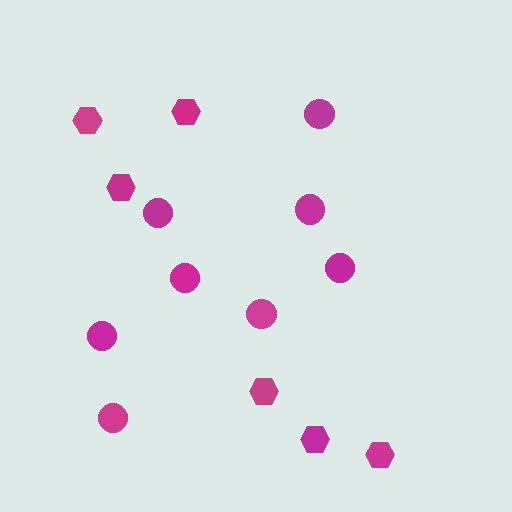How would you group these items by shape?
There are 2 groups: one group of circles (8) and one group of hexagons (6).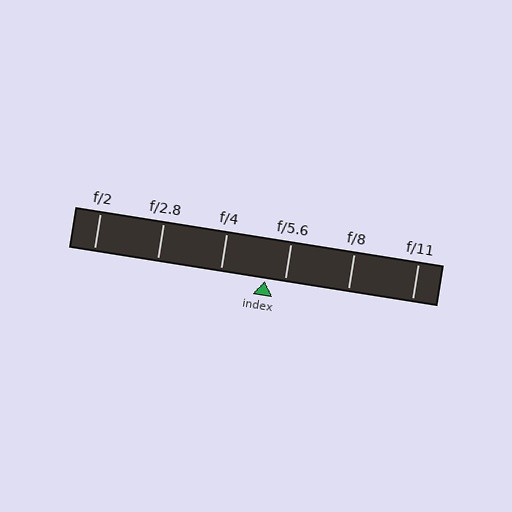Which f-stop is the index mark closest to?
The index mark is closest to f/5.6.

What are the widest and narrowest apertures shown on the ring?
The widest aperture shown is f/2 and the narrowest is f/11.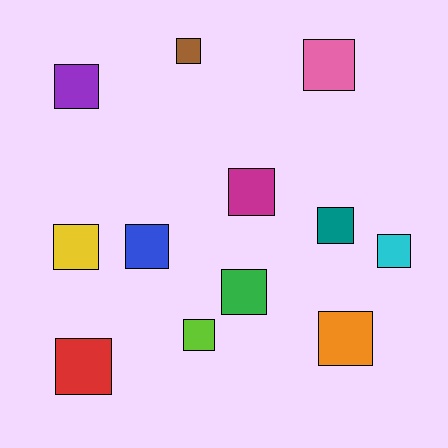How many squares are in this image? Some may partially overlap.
There are 12 squares.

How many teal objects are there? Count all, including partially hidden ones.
There is 1 teal object.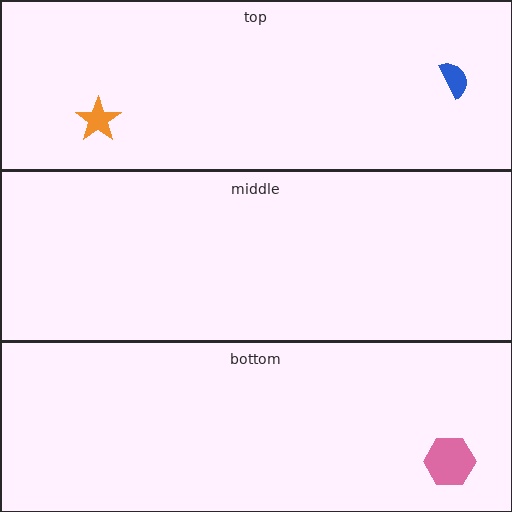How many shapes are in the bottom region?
1.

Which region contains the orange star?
The top region.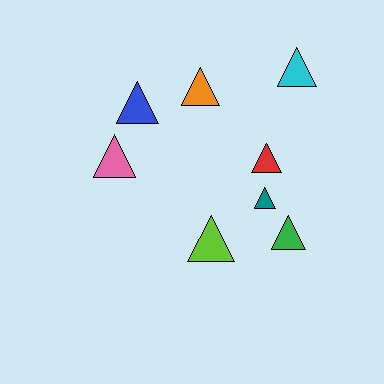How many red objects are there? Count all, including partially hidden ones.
There is 1 red object.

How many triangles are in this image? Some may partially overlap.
There are 8 triangles.